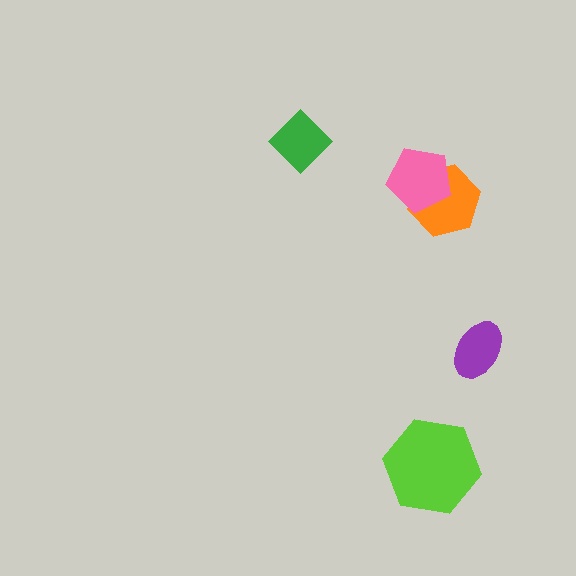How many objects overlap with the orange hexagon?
1 object overlaps with the orange hexagon.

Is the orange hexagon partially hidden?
Yes, it is partially covered by another shape.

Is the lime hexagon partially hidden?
No, no other shape covers it.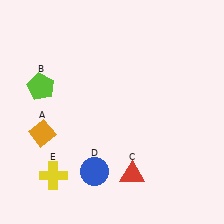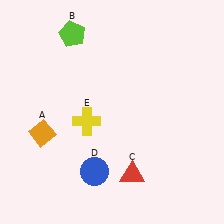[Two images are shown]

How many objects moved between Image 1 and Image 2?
2 objects moved between the two images.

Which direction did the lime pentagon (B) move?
The lime pentagon (B) moved up.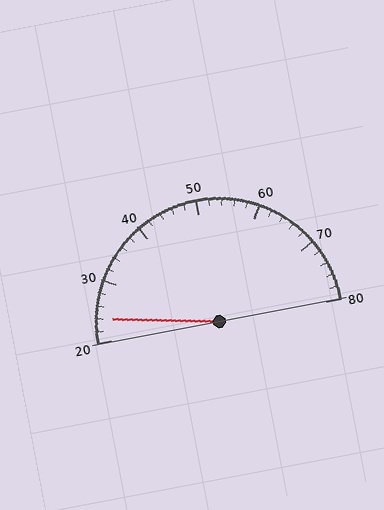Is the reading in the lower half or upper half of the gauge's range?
The reading is in the lower half of the range (20 to 80).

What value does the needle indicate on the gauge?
The needle indicates approximately 24.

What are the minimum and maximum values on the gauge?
The gauge ranges from 20 to 80.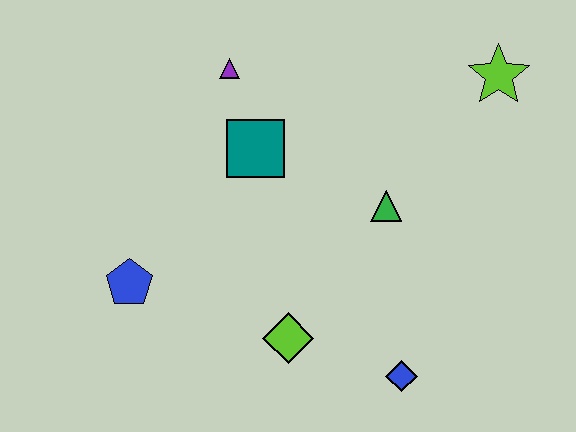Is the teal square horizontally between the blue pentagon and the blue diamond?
Yes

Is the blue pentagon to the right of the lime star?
No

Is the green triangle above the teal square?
No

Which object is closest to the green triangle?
The teal square is closest to the green triangle.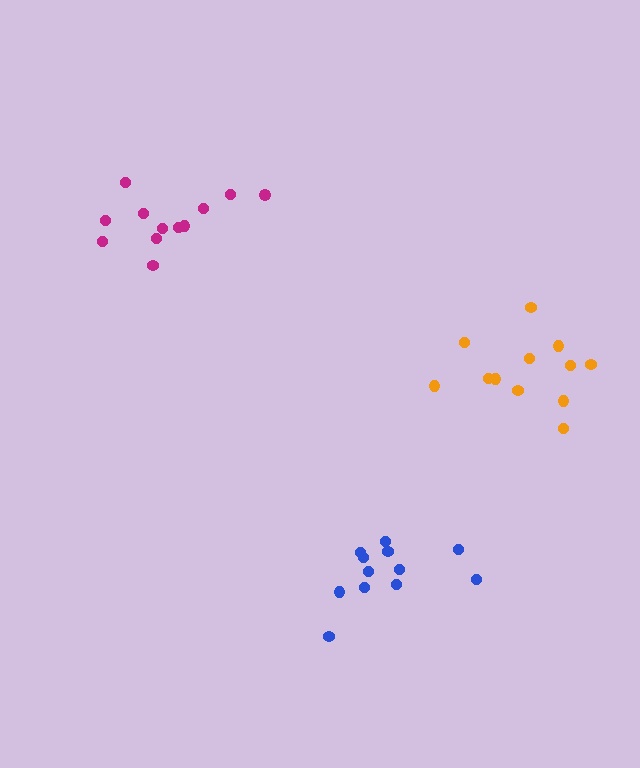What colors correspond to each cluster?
The clusters are colored: orange, blue, magenta.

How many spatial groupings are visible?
There are 3 spatial groupings.